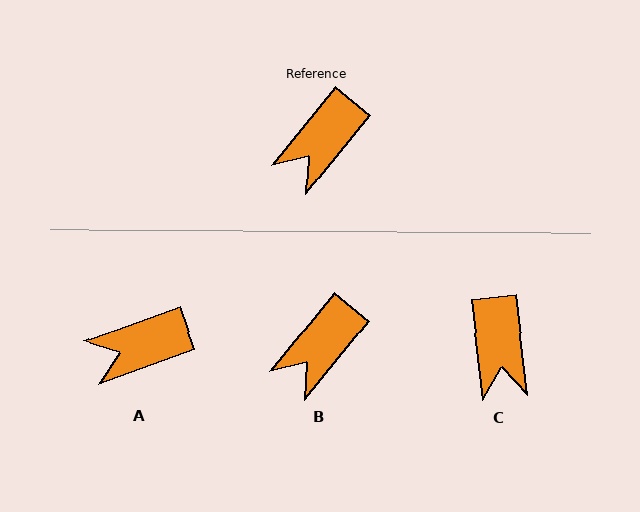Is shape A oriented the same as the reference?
No, it is off by about 31 degrees.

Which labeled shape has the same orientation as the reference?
B.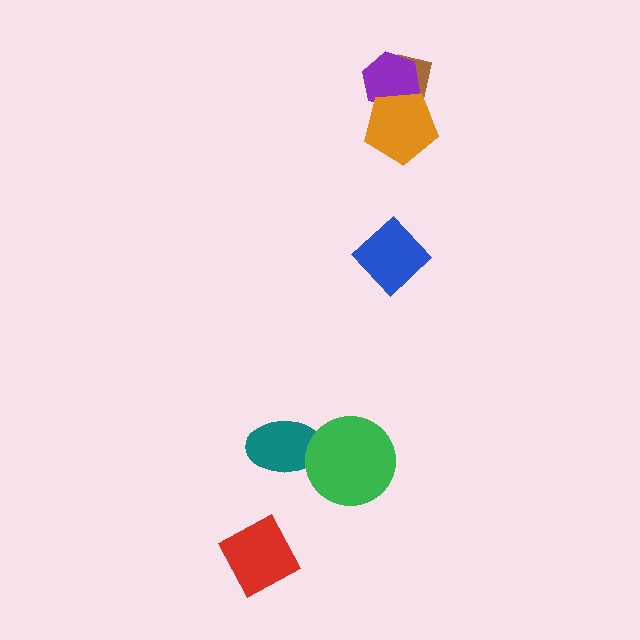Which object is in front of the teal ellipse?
The green circle is in front of the teal ellipse.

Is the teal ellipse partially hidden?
Yes, it is partially covered by another shape.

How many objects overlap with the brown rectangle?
2 objects overlap with the brown rectangle.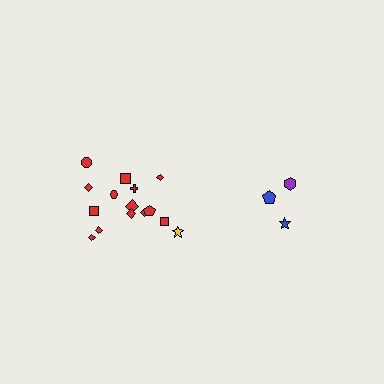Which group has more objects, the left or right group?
The left group.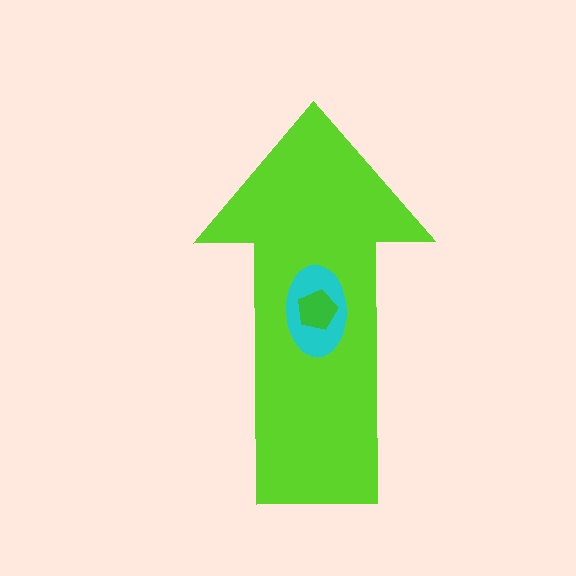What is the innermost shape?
The green pentagon.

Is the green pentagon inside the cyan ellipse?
Yes.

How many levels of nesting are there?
3.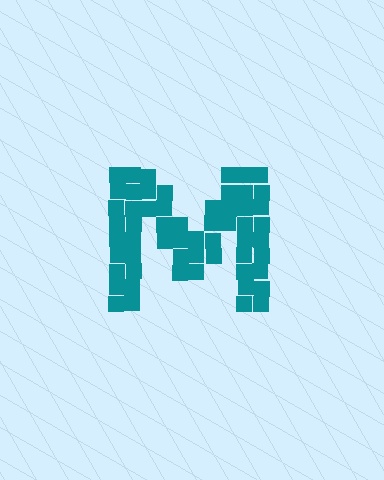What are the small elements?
The small elements are squares.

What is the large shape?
The large shape is the letter M.